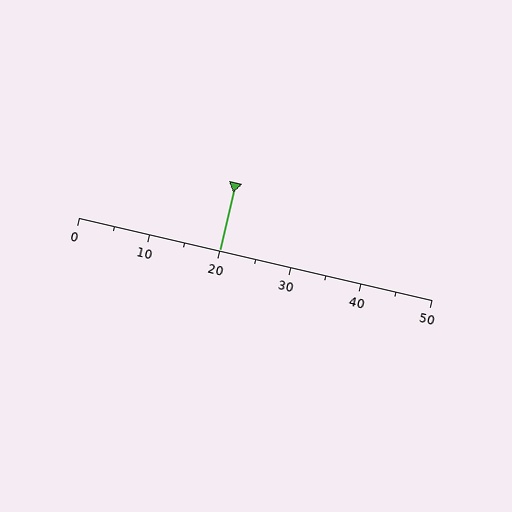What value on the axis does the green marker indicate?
The marker indicates approximately 20.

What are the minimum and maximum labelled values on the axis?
The axis runs from 0 to 50.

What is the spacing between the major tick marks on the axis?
The major ticks are spaced 10 apart.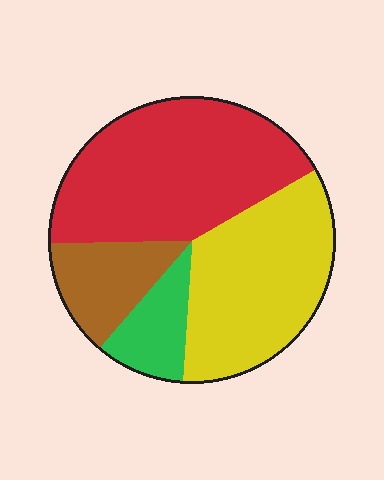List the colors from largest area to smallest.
From largest to smallest: red, yellow, brown, green.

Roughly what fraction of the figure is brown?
Brown covers about 15% of the figure.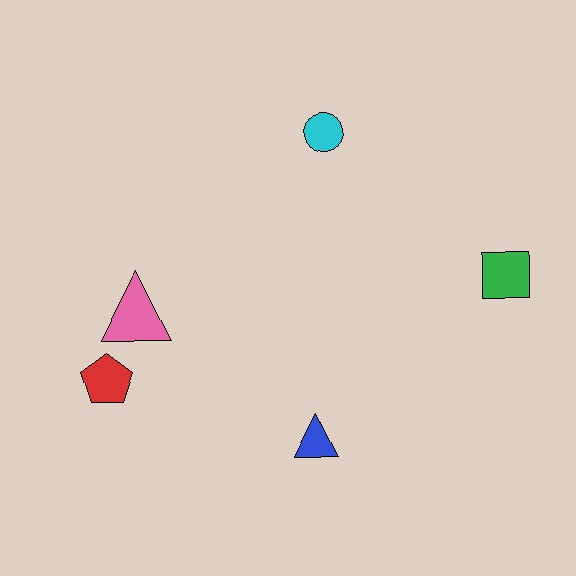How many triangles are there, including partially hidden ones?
There are 2 triangles.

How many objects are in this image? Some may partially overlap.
There are 5 objects.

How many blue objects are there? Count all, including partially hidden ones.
There is 1 blue object.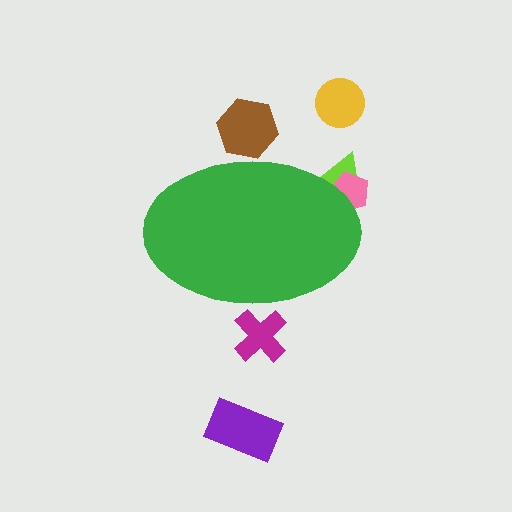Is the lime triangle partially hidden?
Yes, the lime triangle is partially hidden behind the green ellipse.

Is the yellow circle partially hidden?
No, the yellow circle is fully visible.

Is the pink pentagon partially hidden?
Yes, the pink pentagon is partially hidden behind the green ellipse.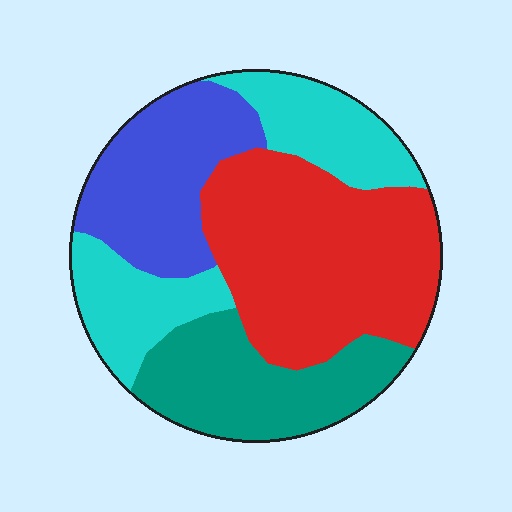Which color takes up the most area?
Red, at roughly 35%.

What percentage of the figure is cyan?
Cyan takes up between a sixth and a third of the figure.